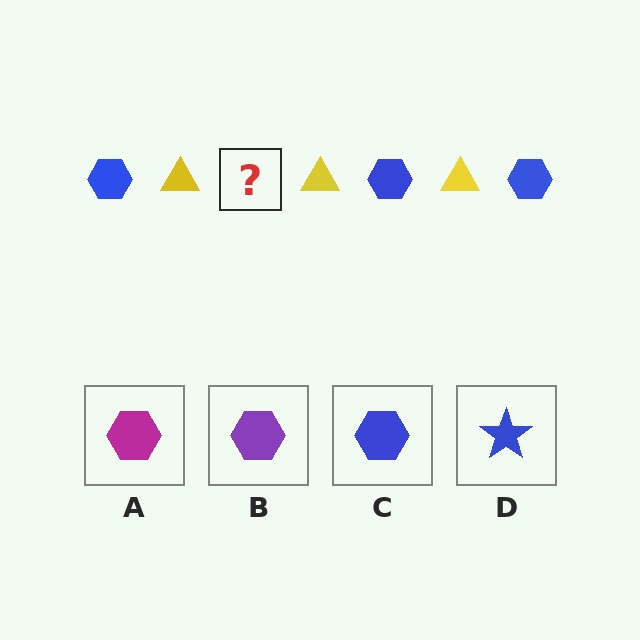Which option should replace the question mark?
Option C.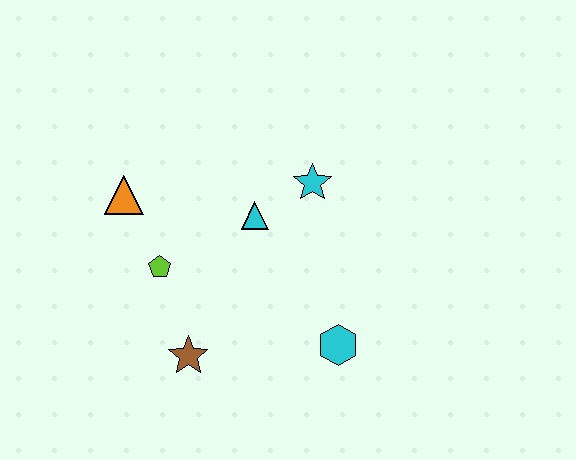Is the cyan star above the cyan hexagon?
Yes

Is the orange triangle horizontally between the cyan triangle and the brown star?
No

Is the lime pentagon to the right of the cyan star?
No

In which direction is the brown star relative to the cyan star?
The brown star is below the cyan star.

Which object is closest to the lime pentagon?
The orange triangle is closest to the lime pentagon.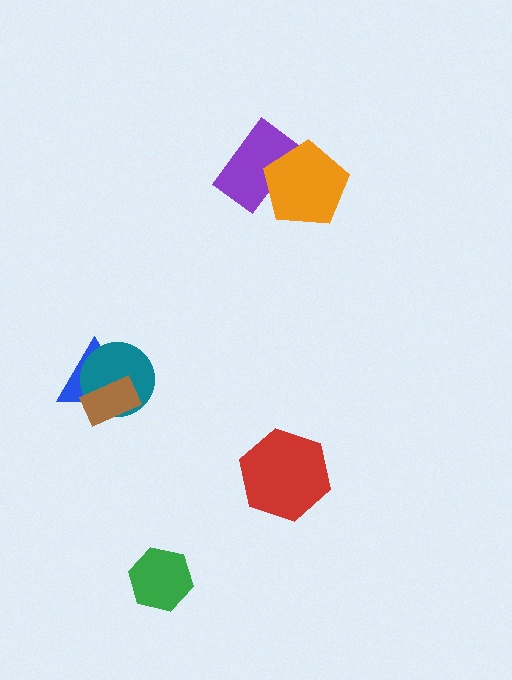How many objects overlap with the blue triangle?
2 objects overlap with the blue triangle.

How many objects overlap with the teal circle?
2 objects overlap with the teal circle.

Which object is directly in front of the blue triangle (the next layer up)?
The teal circle is directly in front of the blue triangle.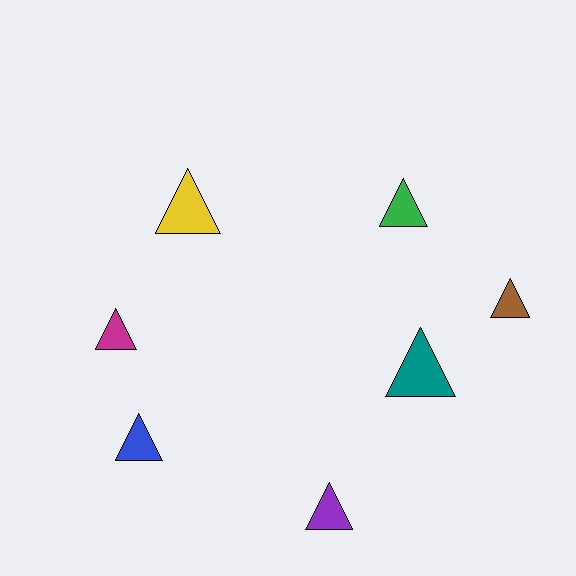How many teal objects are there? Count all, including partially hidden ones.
There is 1 teal object.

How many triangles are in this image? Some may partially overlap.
There are 7 triangles.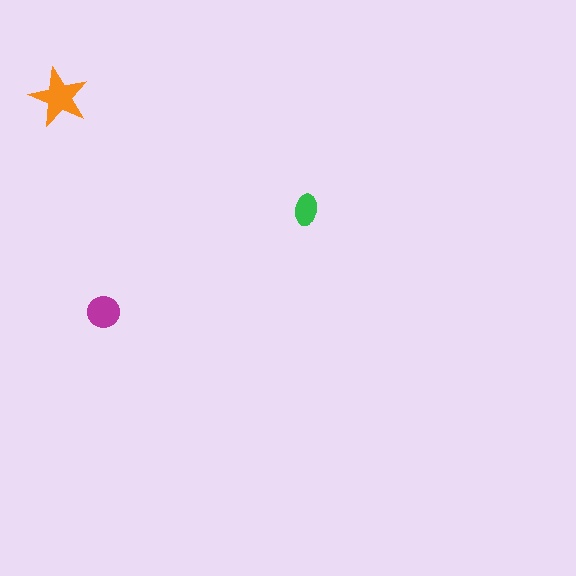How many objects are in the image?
There are 3 objects in the image.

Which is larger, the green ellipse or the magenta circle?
The magenta circle.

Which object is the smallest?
The green ellipse.